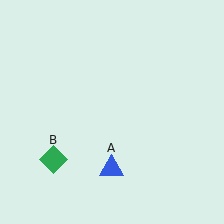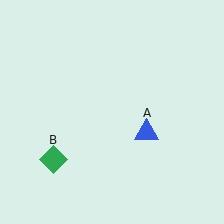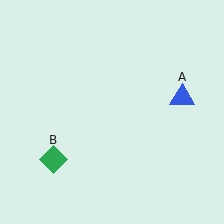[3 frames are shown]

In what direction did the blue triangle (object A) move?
The blue triangle (object A) moved up and to the right.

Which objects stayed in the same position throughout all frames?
Green diamond (object B) remained stationary.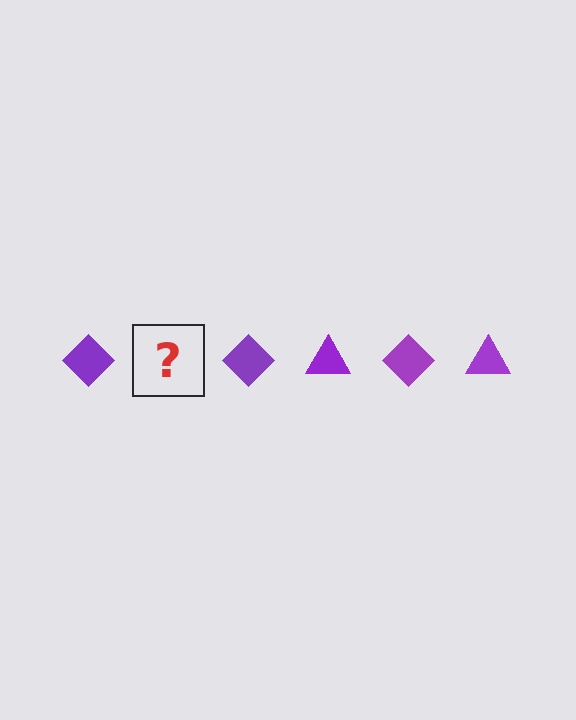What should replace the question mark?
The question mark should be replaced with a purple triangle.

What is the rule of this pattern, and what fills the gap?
The rule is that the pattern cycles through diamond, triangle shapes in purple. The gap should be filled with a purple triangle.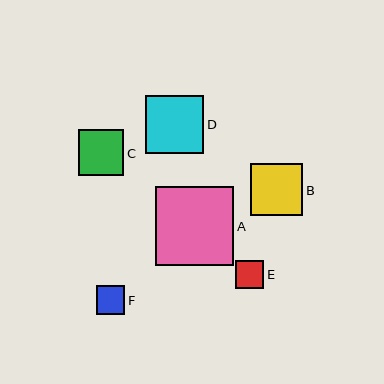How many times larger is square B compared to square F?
Square B is approximately 1.8 times the size of square F.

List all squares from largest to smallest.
From largest to smallest: A, D, B, C, F, E.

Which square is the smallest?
Square E is the smallest with a size of approximately 28 pixels.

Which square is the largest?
Square A is the largest with a size of approximately 79 pixels.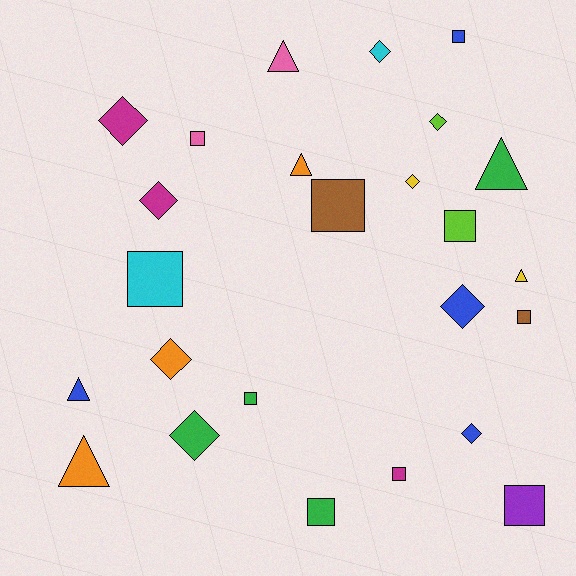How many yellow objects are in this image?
There are 2 yellow objects.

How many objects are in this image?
There are 25 objects.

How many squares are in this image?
There are 10 squares.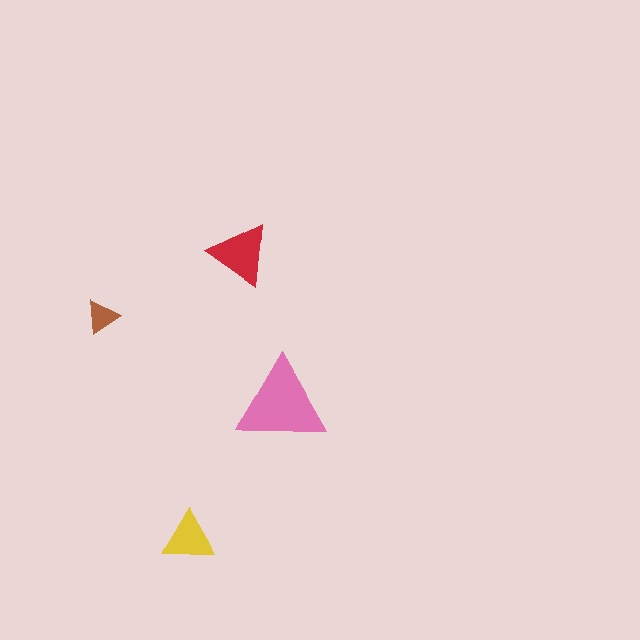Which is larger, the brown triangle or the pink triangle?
The pink one.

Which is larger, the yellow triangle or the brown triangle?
The yellow one.